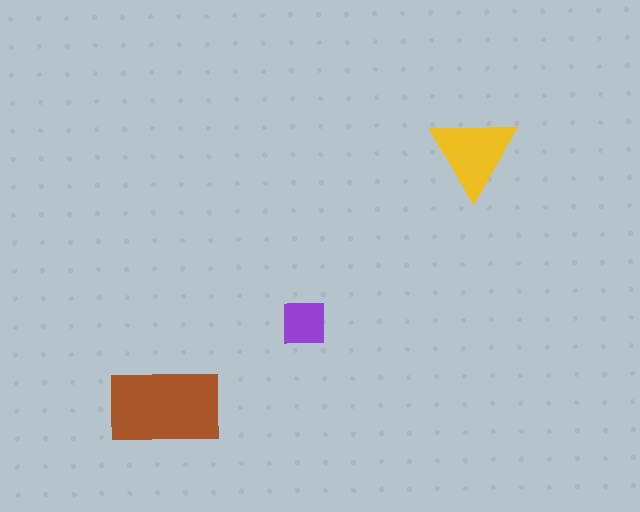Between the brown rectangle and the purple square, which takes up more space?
The brown rectangle.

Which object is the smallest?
The purple square.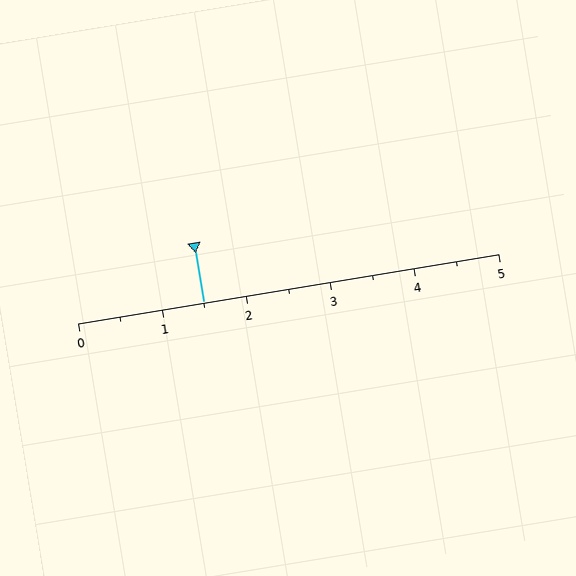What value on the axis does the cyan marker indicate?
The marker indicates approximately 1.5.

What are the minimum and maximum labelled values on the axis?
The axis runs from 0 to 5.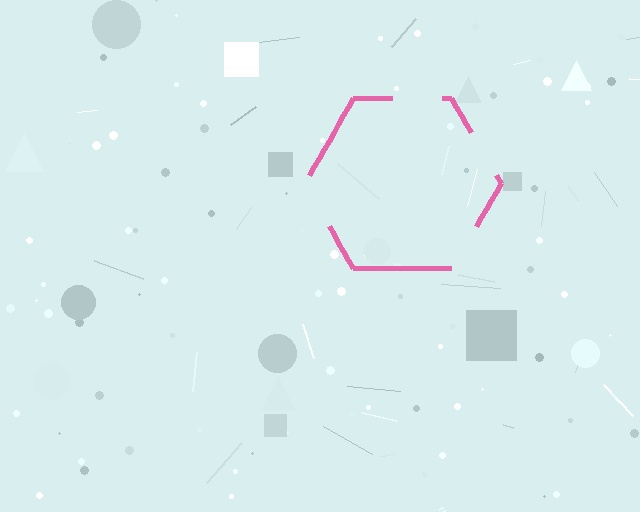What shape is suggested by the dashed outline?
The dashed outline suggests a hexagon.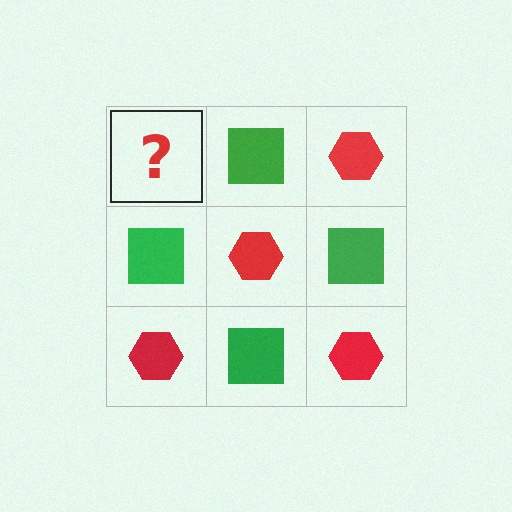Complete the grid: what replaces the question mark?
The question mark should be replaced with a red hexagon.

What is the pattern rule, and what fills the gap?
The rule is that it alternates red hexagon and green square in a checkerboard pattern. The gap should be filled with a red hexagon.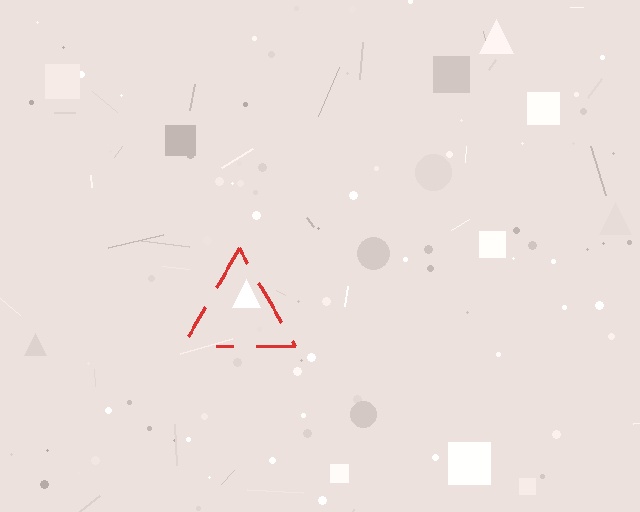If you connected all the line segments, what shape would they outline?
They would outline a triangle.